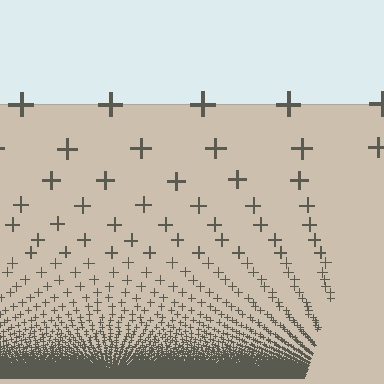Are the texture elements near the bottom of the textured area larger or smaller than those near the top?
Smaller. The gradient is inverted — elements near the bottom are smaller and denser.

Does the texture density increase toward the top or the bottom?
Density increases toward the bottom.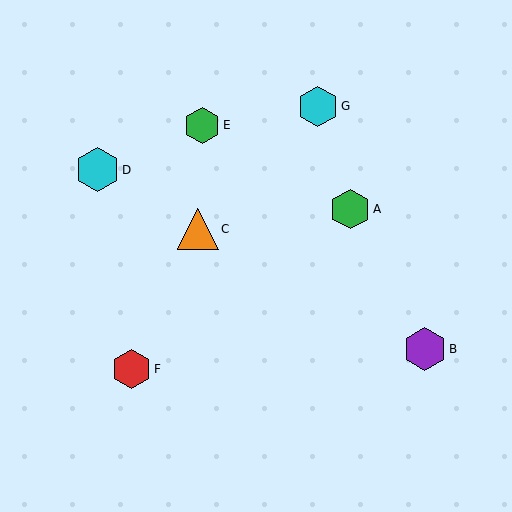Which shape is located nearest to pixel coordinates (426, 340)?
The purple hexagon (labeled B) at (425, 349) is nearest to that location.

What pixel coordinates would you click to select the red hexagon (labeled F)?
Click at (132, 369) to select the red hexagon F.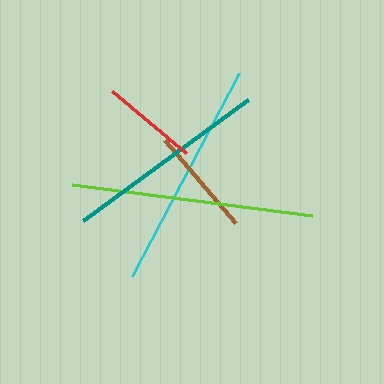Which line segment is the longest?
The lime line is the longest at approximately 243 pixels.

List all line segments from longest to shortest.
From longest to shortest: lime, cyan, teal, brown, red.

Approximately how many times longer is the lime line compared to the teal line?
The lime line is approximately 1.2 times the length of the teal line.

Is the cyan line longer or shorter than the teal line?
The cyan line is longer than the teal line.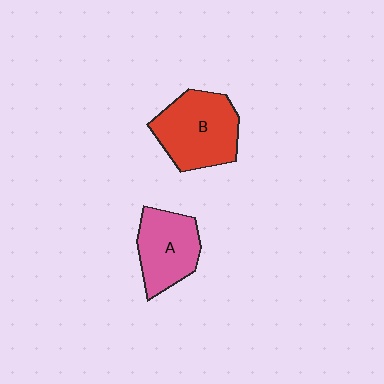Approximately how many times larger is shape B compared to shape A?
Approximately 1.2 times.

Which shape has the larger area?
Shape B (red).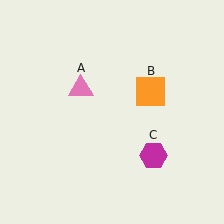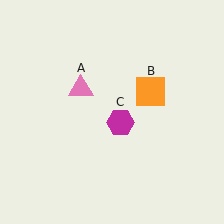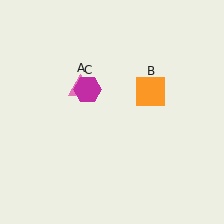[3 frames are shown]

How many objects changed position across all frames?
1 object changed position: magenta hexagon (object C).